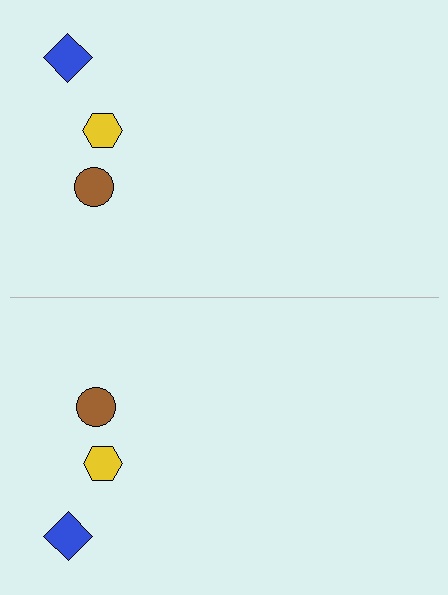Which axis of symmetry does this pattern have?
The pattern has a horizontal axis of symmetry running through the center of the image.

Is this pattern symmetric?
Yes, this pattern has bilateral (reflection) symmetry.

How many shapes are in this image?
There are 6 shapes in this image.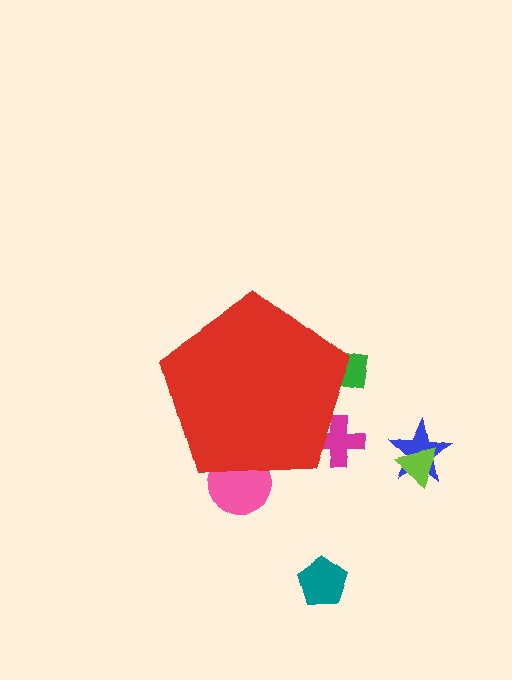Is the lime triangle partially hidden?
No, the lime triangle is fully visible.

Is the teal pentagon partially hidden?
No, the teal pentagon is fully visible.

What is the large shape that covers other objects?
A red pentagon.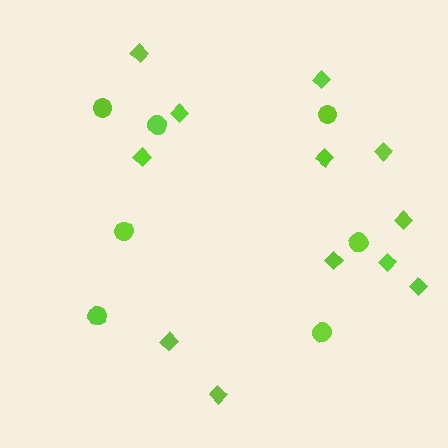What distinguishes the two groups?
There are 2 groups: one group of circles (7) and one group of diamonds (12).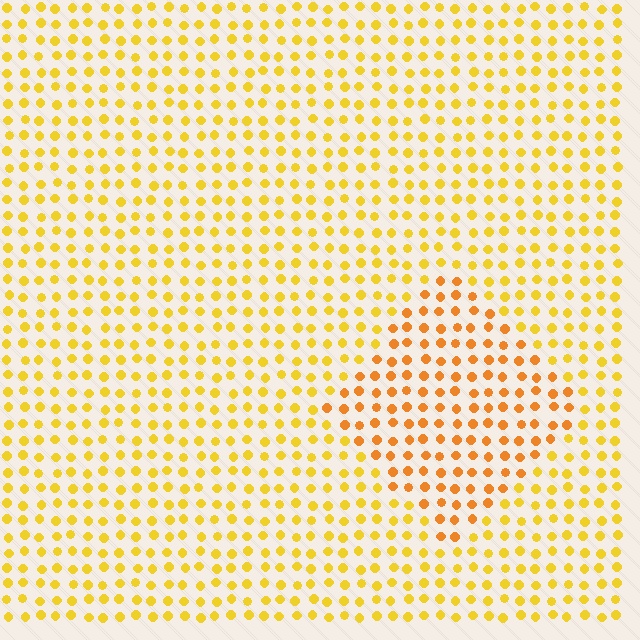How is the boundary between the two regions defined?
The boundary is defined purely by a slight shift in hue (about 23 degrees). Spacing, size, and orientation are identical on both sides.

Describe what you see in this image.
The image is filled with small yellow elements in a uniform arrangement. A diamond-shaped region is visible where the elements are tinted to a slightly different hue, forming a subtle color boundary.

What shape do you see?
I see a diamond.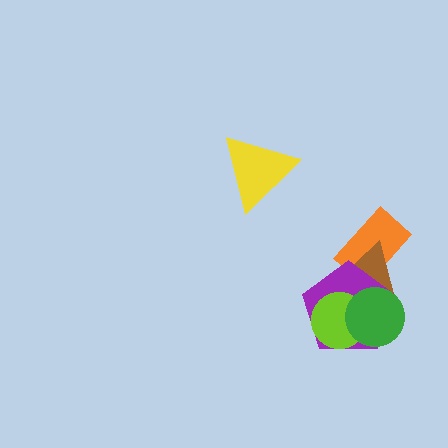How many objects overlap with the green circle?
3 objects overlap with the green circle.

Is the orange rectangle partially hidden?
Yes, it is partially covered by another shape.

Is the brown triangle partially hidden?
Yes, it is partially covered by another shape.